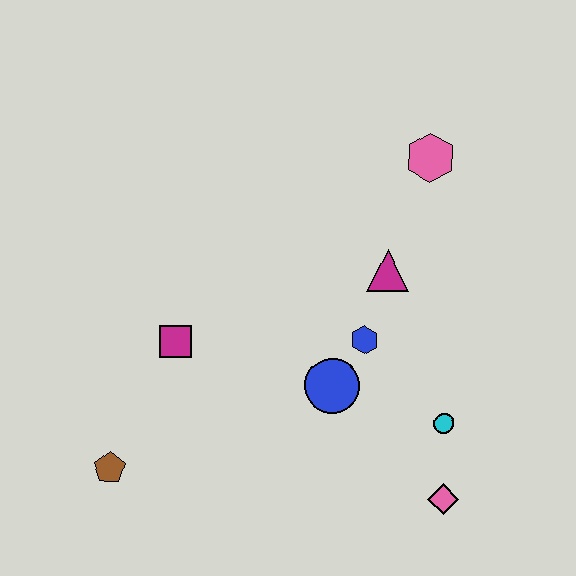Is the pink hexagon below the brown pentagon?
No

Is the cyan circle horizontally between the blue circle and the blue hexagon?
No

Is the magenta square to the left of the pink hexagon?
Yes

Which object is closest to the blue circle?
The blue hexagon is closest to the blue circle.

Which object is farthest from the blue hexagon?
The brown pentagon is farthest from the blue hexagon.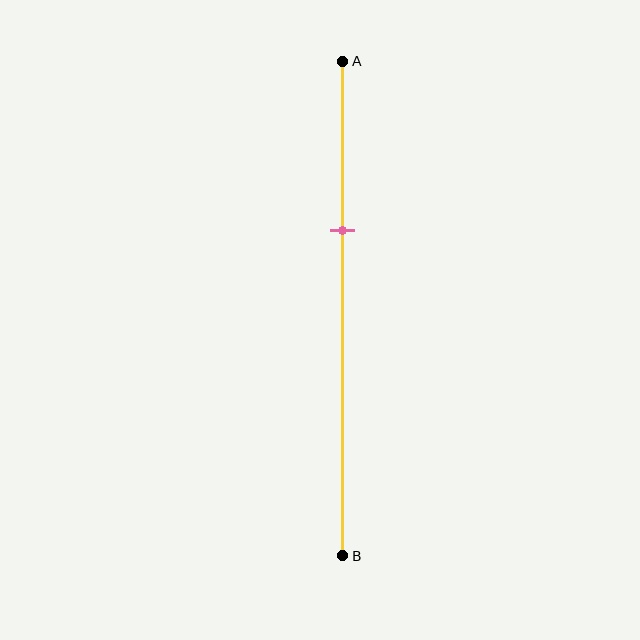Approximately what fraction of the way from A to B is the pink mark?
The pink mark is approximately 35% of the way from A to B.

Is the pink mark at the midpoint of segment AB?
No, the mark is at about 35% from A, not at the 50% midpoint.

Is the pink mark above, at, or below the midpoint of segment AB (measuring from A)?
The pink mark is above the midpoint of segment AB.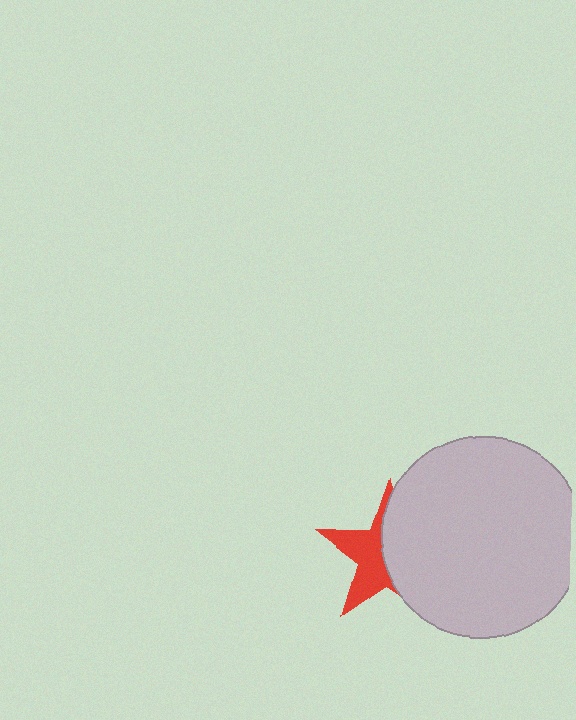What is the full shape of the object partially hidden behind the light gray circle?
The partially hidden object is a red star.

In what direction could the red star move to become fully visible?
The red star could move left. That would shift it out from behind the light gray circle entirely.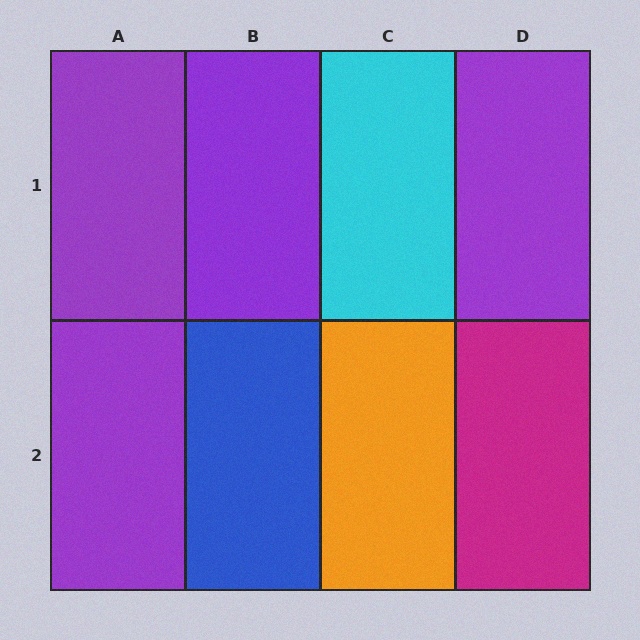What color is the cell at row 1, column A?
Purple.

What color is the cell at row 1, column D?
Purple.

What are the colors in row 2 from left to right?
Purple, blue, orange, magenta.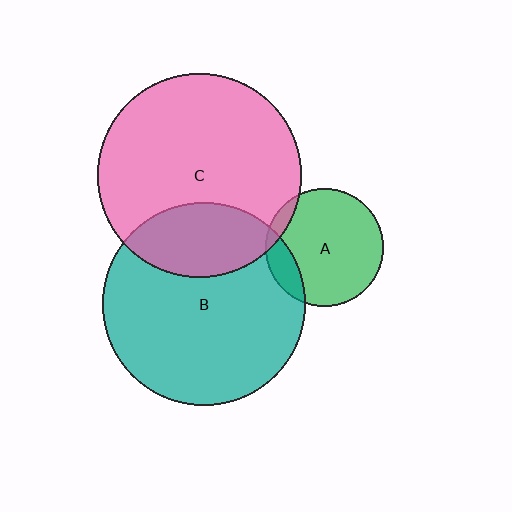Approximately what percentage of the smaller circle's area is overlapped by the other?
Approximately 25%.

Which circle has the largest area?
Circle C (pink).